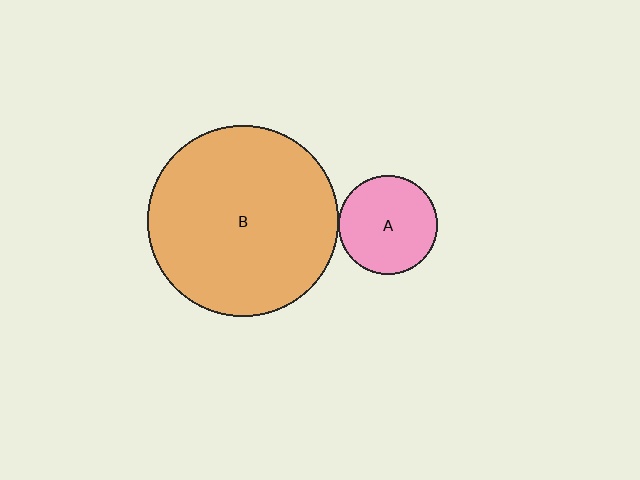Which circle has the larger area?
Circle B (orange).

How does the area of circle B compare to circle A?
Approximately 3.7 times.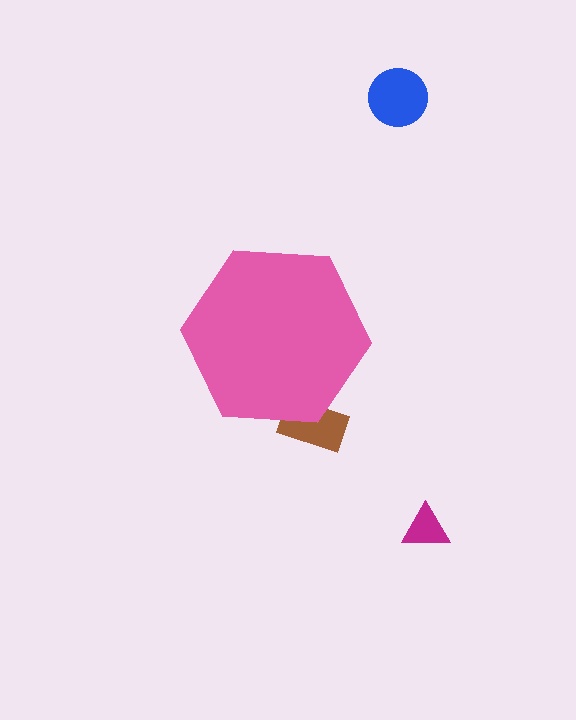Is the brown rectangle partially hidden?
Yes, the brown rectangle is partially hidden behind the pink hexagon.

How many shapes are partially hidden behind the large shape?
1 shape is partially hidden.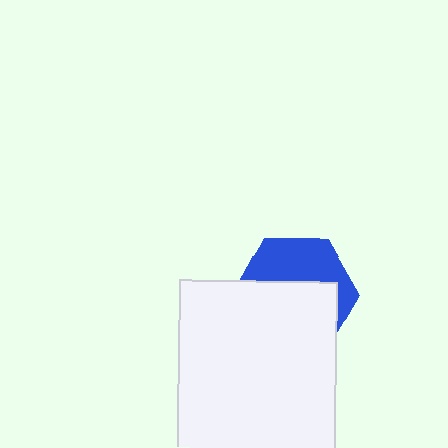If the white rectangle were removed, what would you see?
You would see the complete blue hexagon.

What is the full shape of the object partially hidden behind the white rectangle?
The partially hidden object is a blue hexagon.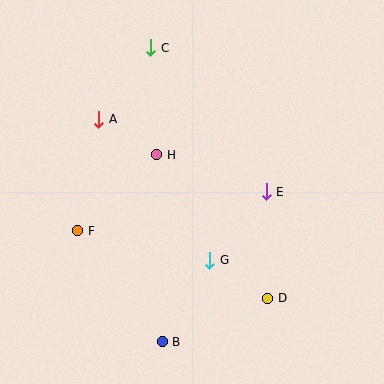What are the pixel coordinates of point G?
Point G is at (210, 260).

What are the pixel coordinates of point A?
Point A is at (99, 119).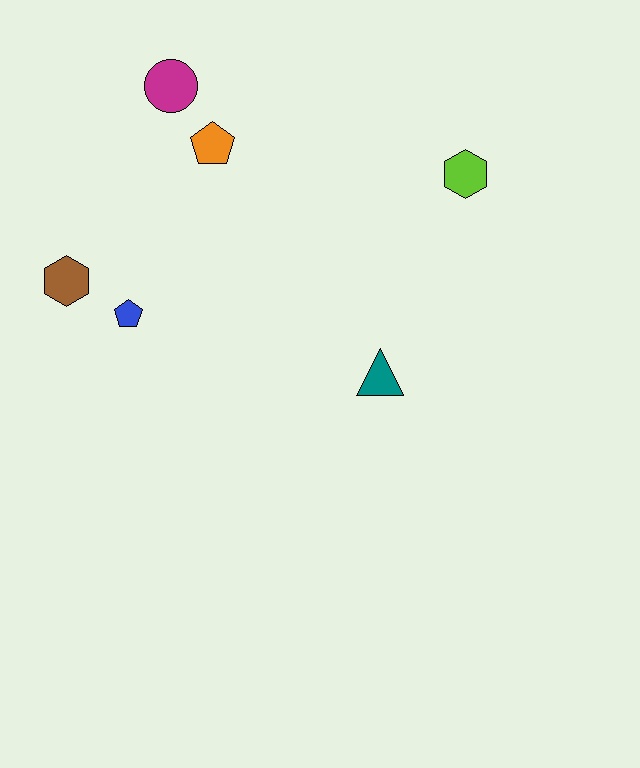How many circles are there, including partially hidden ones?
There is 1 circle.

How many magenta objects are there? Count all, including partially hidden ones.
There is 1 magenta object.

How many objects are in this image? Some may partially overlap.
There are 6 objects.